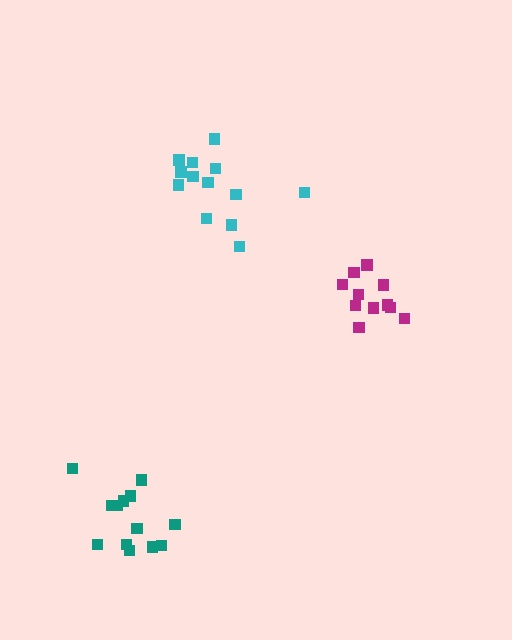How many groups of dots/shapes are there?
There are 3 groups.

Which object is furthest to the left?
The teal cluster is leftmost.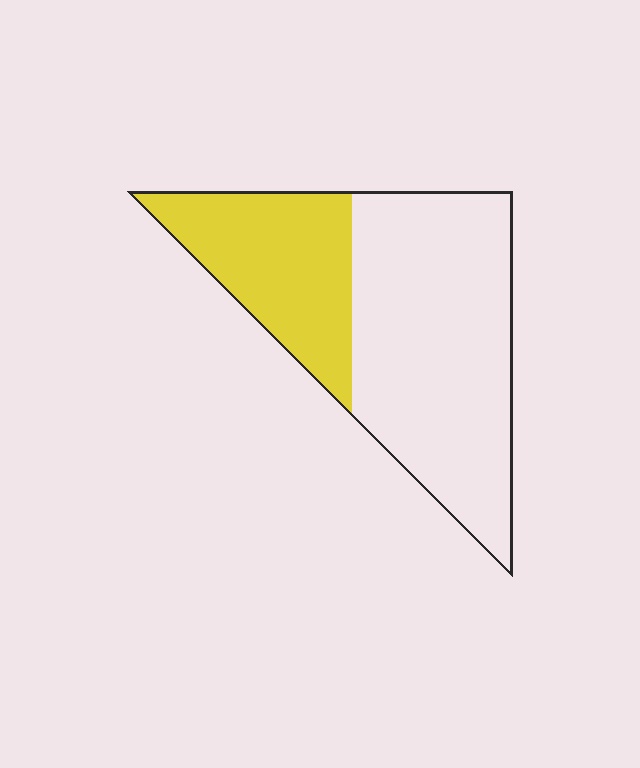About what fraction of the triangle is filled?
About one third (1/3).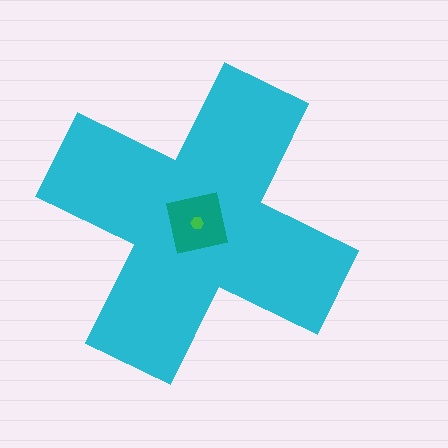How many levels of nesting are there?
3.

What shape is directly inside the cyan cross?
The teal square.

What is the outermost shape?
The cyan cross.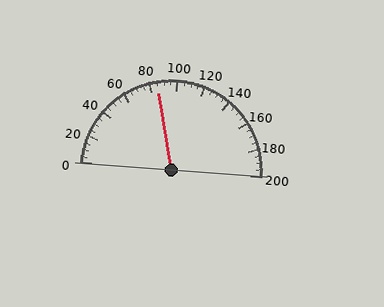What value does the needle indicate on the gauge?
The needle indicates approximately 85.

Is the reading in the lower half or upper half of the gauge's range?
The reading is in the lower half of the range (0 to 200).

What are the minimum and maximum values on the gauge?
The gauge ranges from 0 to 200.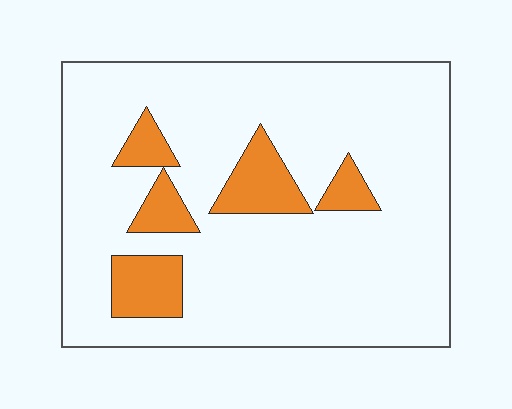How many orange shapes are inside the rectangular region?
5.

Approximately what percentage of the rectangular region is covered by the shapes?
Approximately 15%.